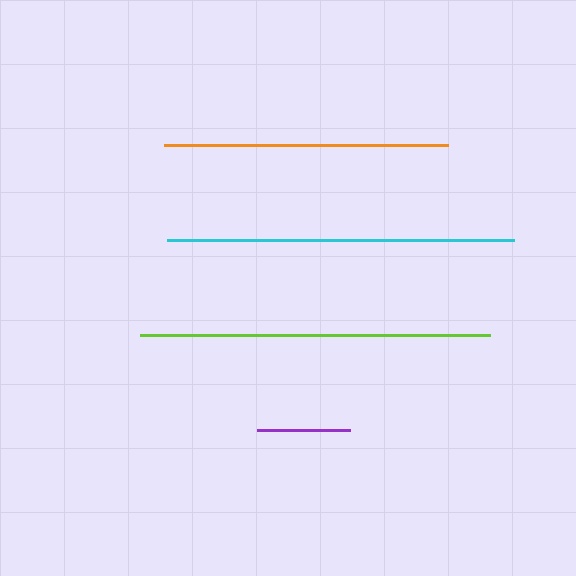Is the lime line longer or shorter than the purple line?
The lime line is longer than the purple line.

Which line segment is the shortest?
The purple line is the shortest at approximately 93 pixels.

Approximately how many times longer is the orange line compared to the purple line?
The orange line is approximately 3.1 times the length of the purple line.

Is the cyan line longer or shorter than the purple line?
The cyan line is longer than the purple line.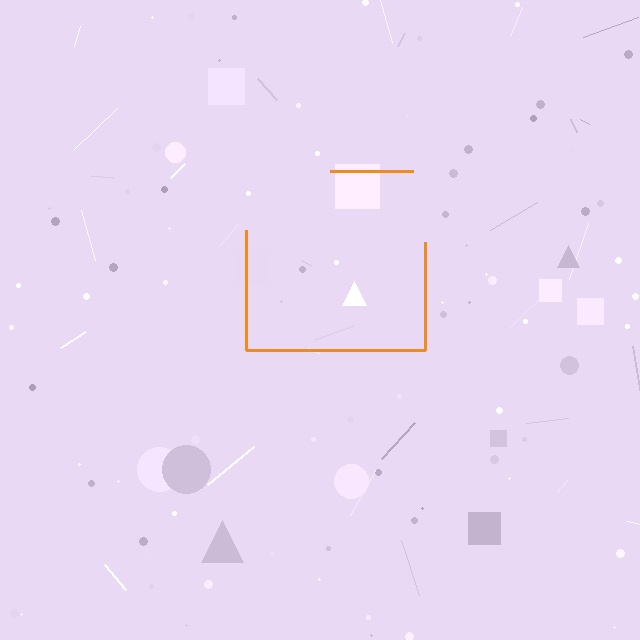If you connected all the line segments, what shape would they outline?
They would outline a square.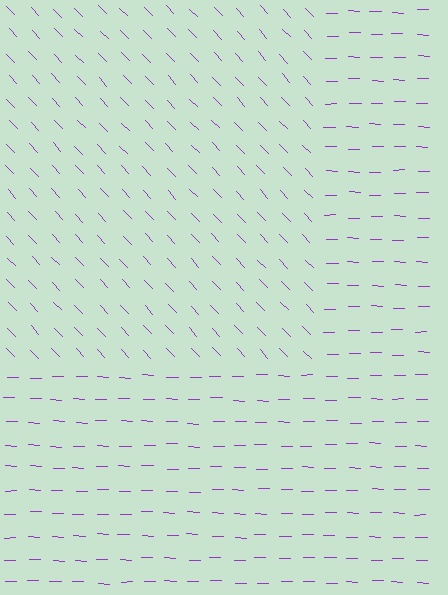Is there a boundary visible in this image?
Yes, there is a texture boundary formed by a change in line orientation.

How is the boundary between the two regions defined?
The boundary is defined purely by a change in line orientation (approximately 45 degrees difference). All lines are the same color and thickness.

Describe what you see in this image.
The image is filled with small purple line segments. A rectangle region in the image has lines oriented differently from the surrounding lines, creating a visible texture boundary.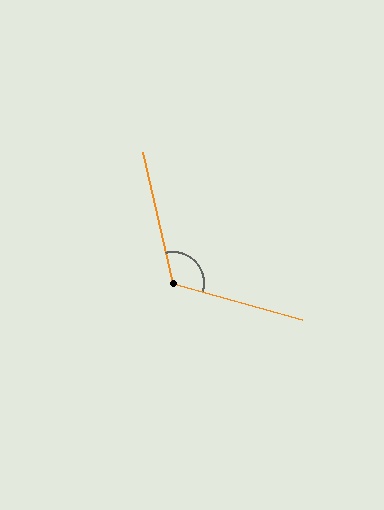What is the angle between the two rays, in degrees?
Approximately 118 degrees.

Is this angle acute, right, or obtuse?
It is obtuse.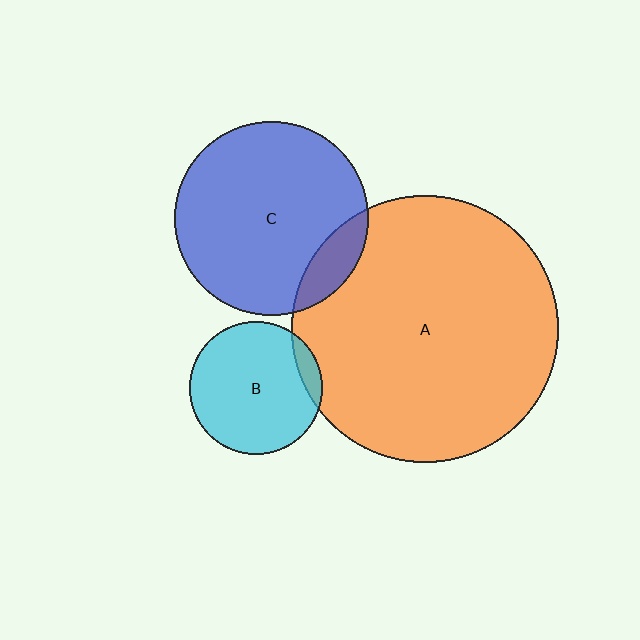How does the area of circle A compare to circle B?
Approximately 4.0 times.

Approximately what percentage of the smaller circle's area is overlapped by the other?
Approximately 10%.